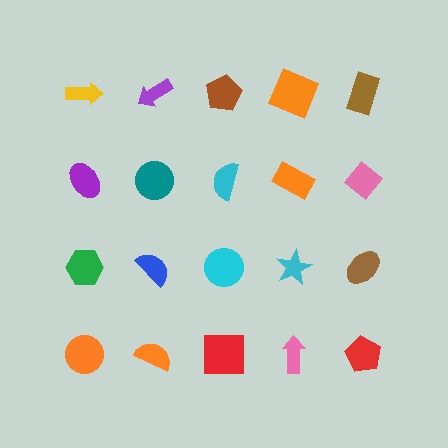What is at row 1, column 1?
A yellow arrow.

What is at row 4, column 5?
A red pentagon.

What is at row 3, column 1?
A green hexagon.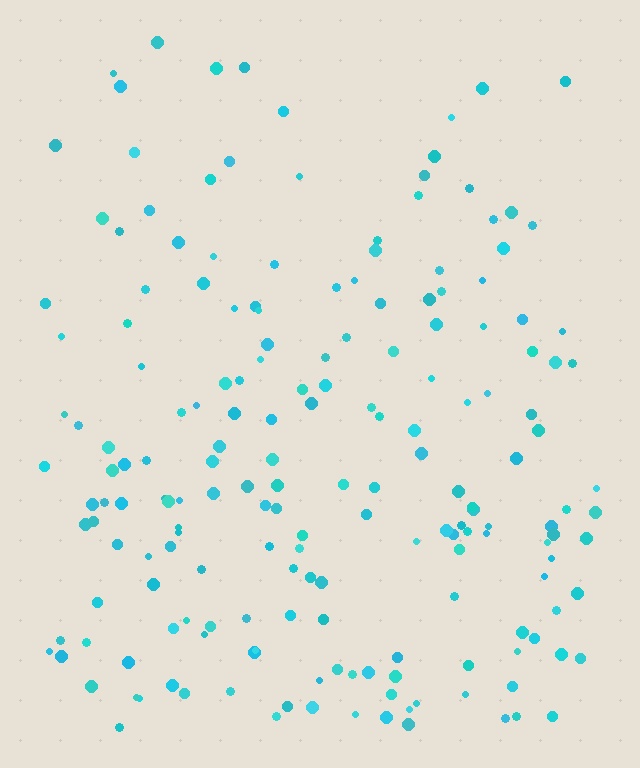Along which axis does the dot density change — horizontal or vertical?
Vertical.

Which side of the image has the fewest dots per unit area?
The top.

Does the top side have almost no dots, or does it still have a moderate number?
Still a moderate number, just noticeably fewer than the bottom.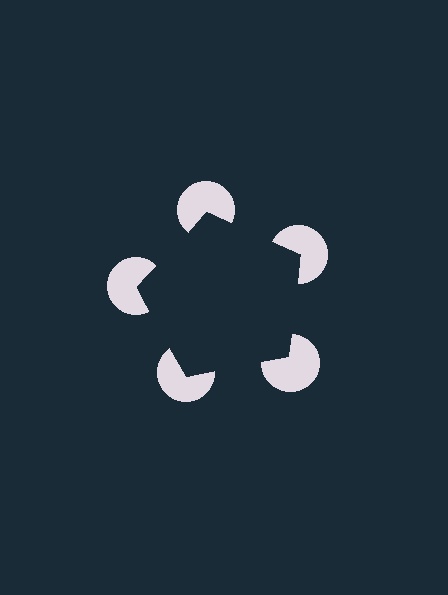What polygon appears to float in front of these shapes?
An illusory pentagon — its edges are inferred from the aligned wedge cuts in the pac-man discs, not physically drawn.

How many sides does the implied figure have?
5 sides.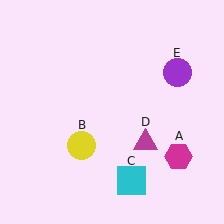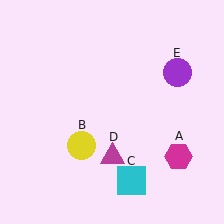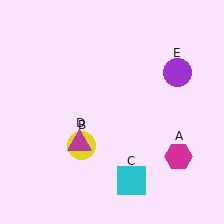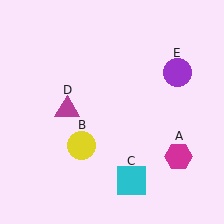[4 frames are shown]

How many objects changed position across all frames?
1 object changed position: magenta triangle (object D).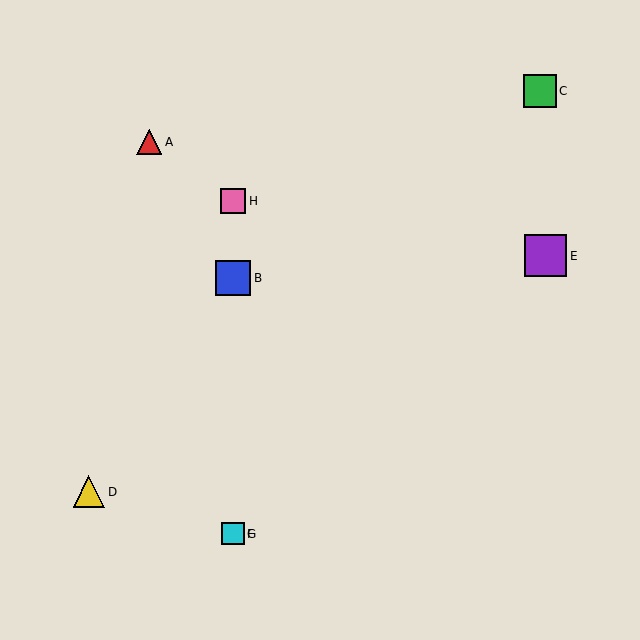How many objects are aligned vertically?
4 objects (B, F, G, H) are aligned vertically.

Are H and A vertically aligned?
No, H is at x≈233 and A is at x≈149.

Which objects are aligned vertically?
Objects B, F, G, H are aligned vertically.